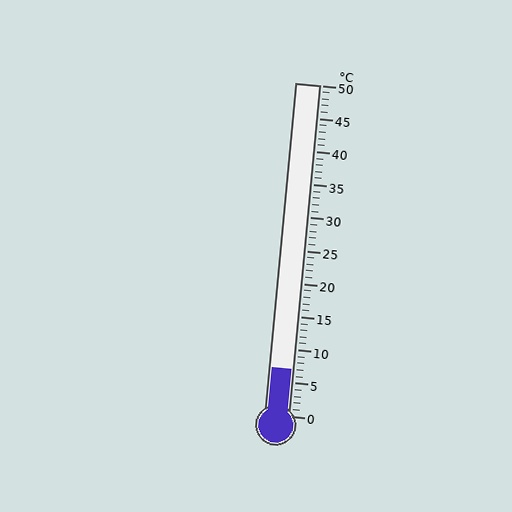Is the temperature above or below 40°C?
The temperature is below 40°C.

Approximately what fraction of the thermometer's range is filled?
The thermometer is filled to approximately 15% of its range.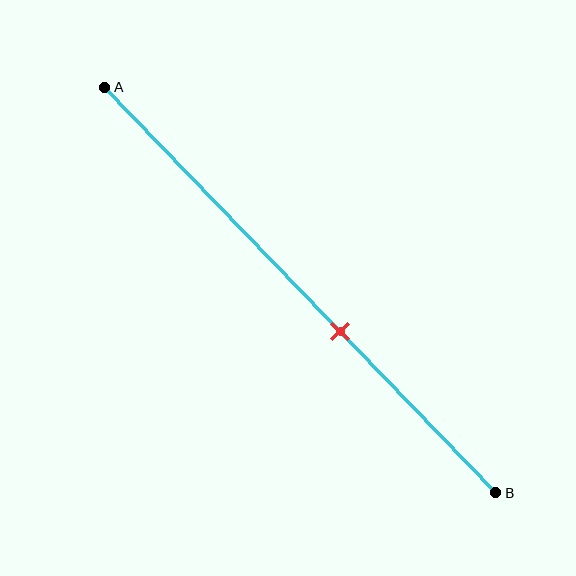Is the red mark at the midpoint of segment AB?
No, the mark is at about 60% from A, not at the 50% midpoint.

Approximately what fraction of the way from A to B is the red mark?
The red mark is approximately 60% of the way from A to B.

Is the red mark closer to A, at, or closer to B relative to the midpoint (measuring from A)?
The red mark is closer to point B than the midpoint of segment AB.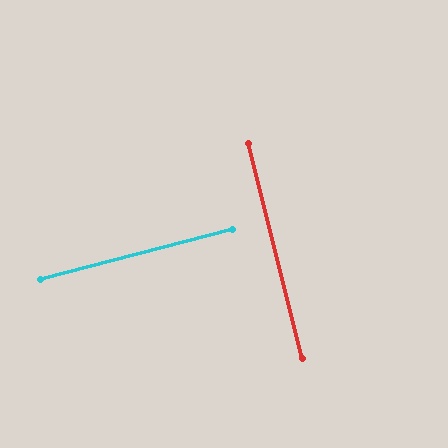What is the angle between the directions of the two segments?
Approximately 90 degrees.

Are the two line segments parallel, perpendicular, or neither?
Perpendicular — they meet at approximately 90°.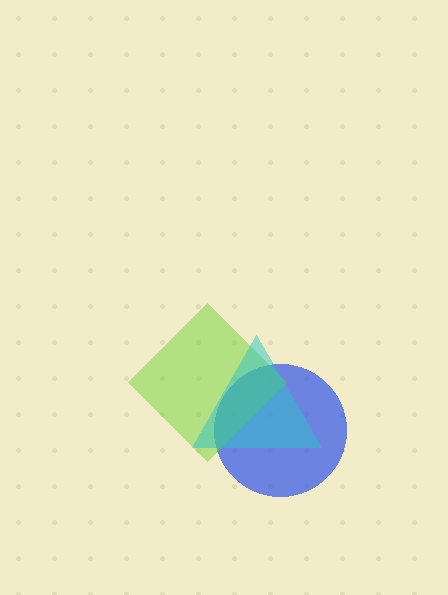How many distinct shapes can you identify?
There are 3 distinct shapes: a blue circle, a lime diamond, a cyan triangle.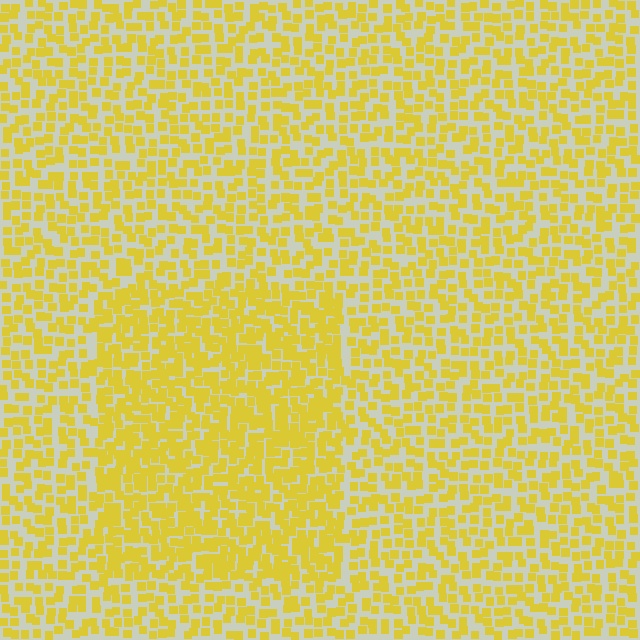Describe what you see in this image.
The image contains small yellow elements arranged at two different densities. A rectangle-shaped region is visible where the elements are more densely packed than the surrounding area.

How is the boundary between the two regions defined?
The boundary is defined by a change in element density (approximately 1.6x ratio). All elements are the same color, size, and shape.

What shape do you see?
I see a rectangle.